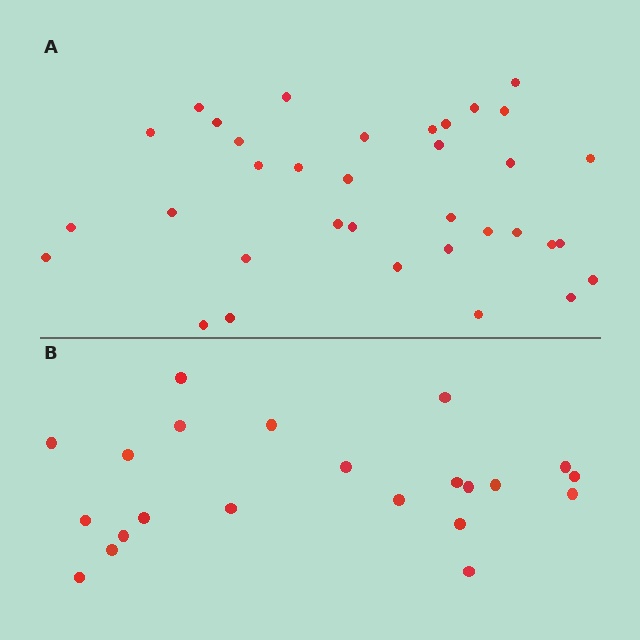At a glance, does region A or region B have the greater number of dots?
Region A (the top region) has more dots.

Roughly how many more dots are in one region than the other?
Region A has approximately 15 more dots than region B.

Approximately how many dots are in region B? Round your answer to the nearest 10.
About 20 dots. (The exact count is 22, which rounds to 20.)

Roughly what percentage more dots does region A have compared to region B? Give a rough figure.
About 60% more.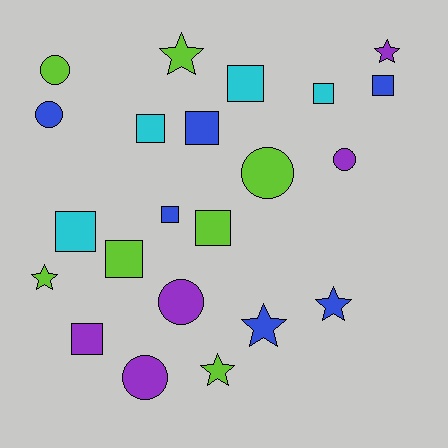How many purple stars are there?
There is 1 purple star.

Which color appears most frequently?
Lime, with 7 objects.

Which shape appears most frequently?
Square, with 10 objects.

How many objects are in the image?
There are 22 objects.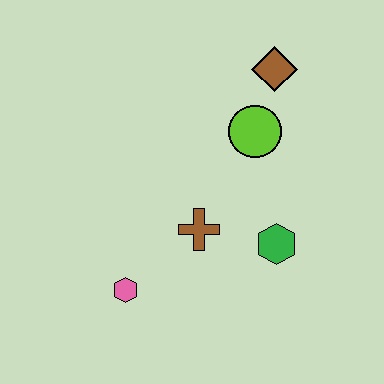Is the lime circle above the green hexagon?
Yes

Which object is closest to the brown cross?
The green hexagon is closest to the brown cross.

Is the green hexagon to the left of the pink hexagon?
No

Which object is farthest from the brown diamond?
The pink hexagon is farthest from the brown diamond.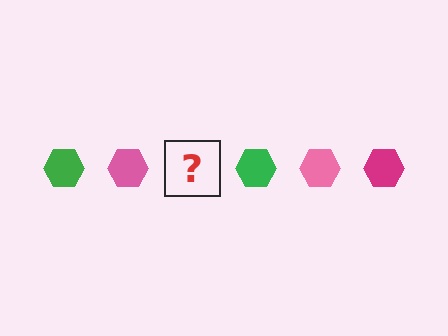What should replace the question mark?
The question mark should be replaced with a magenta hexagon.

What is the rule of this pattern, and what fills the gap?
The rule is that the pattern cycles through green, pink, magenta hexagons. The gap should be filled with a magenta hexagon.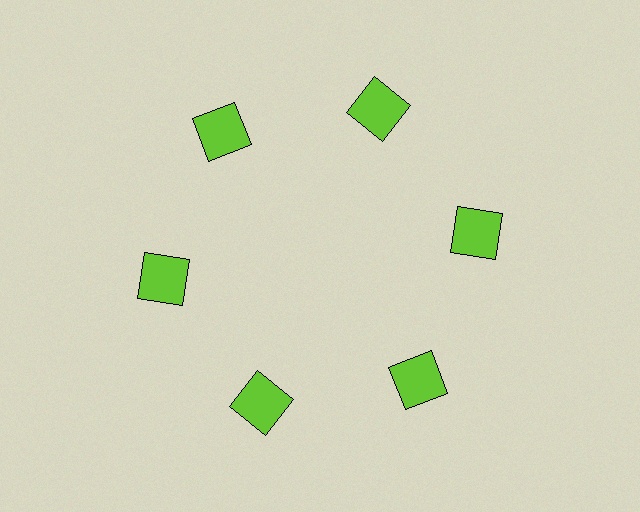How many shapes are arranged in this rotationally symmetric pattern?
There are 6 shapes, arranged in 6 groups of 1.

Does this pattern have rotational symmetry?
Yes, this pattern has 6-fold rotational symmetry. It looks the same after rotating 60 degrees around the center.